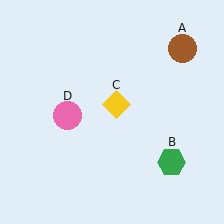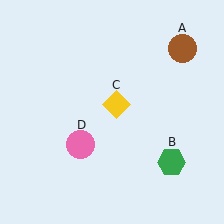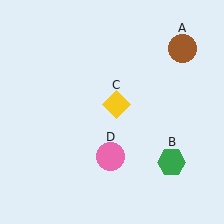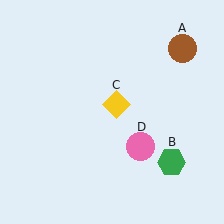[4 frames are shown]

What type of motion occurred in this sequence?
The pink circle (object D) rotated counterclockwise around the center of the scene.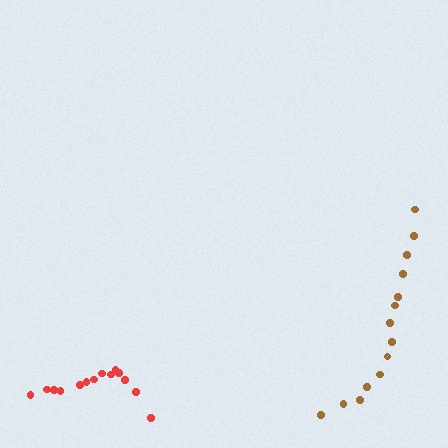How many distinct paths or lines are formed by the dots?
There are 2 distinct paths.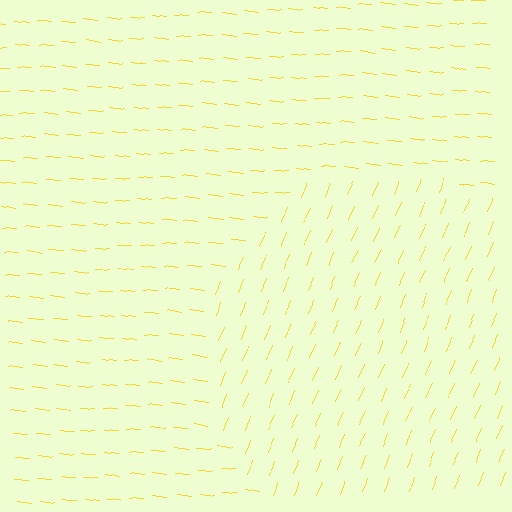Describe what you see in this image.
The image is filled with small yellow line segments. A circle region in the image has lines oriented differently from the surrounding lines, creating a visible texture boundary.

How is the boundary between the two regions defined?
The boundary is defined purely by a change in line orientation (approximately 72 degrees difference). All lines are the same color and thickness.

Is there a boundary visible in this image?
Yes, there is a texture boundary formed by a change in line orientation.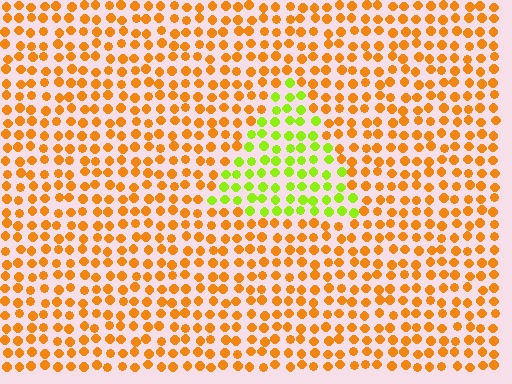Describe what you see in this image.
The image is filled with small orange elements in a uniform arrangement. A triangle-shaped region is visible where the elements are tinted to a slightly different hue, forming a subtle color boundary.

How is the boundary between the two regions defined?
The boundary is defined purely by a slight shift in hue (about 56 degrees). Spacing, size, and orientation are identical on both sides.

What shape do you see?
I see a triangle.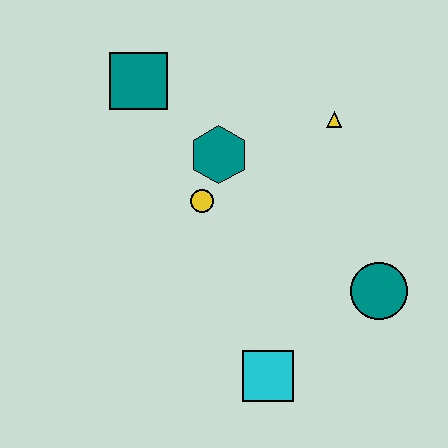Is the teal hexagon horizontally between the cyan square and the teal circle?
No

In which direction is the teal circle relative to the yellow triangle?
The teal circle is below the yellow triangle.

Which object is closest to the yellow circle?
The teal hexagon is closest to the yellow circle.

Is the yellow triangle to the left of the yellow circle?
No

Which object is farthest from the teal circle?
The teal square is farthest from the teal circle.